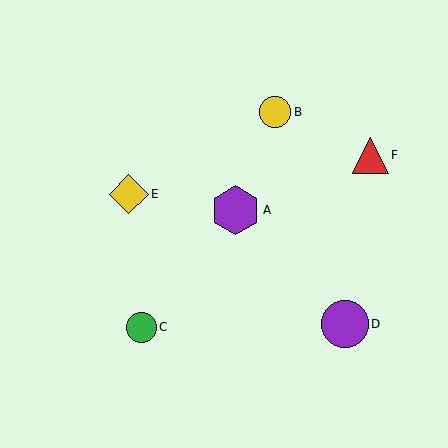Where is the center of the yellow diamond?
The center of the yellow diamond is at (129, 194).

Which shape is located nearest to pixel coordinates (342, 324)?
The purple circle (labeled D) at (345, 324) is nearest to that location.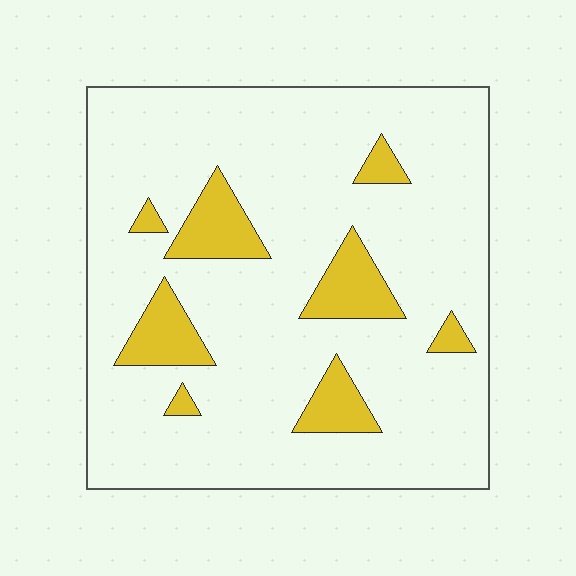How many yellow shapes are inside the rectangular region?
8.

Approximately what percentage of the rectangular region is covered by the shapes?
Approximately 15%.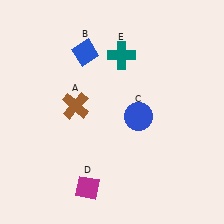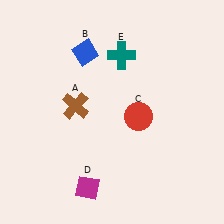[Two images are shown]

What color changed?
The circle (C) changed from blue in Image 1 to red in Image 2.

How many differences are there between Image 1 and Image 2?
There is 1 difference between the two images.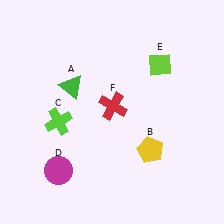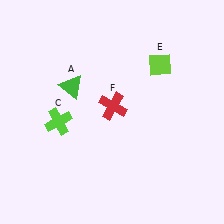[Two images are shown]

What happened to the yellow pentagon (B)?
The yellow pentagon (B) was removed in Image 2. It was in the bottom-right area of Image 1.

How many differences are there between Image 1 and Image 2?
There are 2 differences between the two images.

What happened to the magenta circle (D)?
The magenta circle (D) was removed in Image 2. It was in the bottom-left area of Image 1.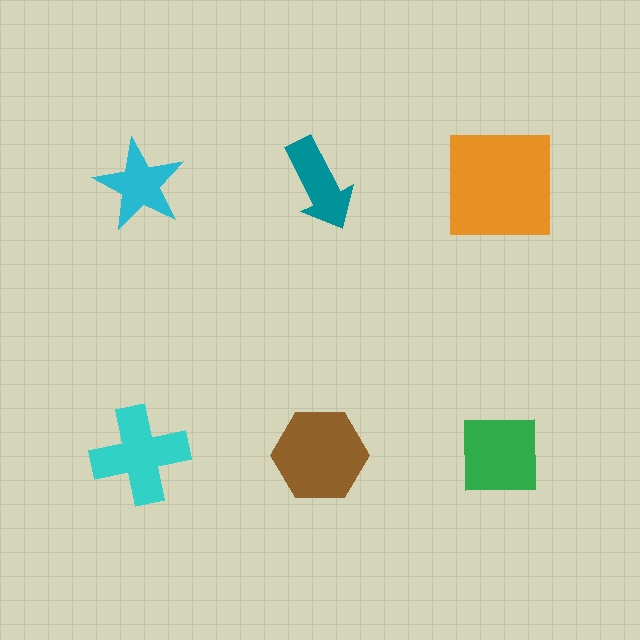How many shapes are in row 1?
3 shapes.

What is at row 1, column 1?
A cyan star.